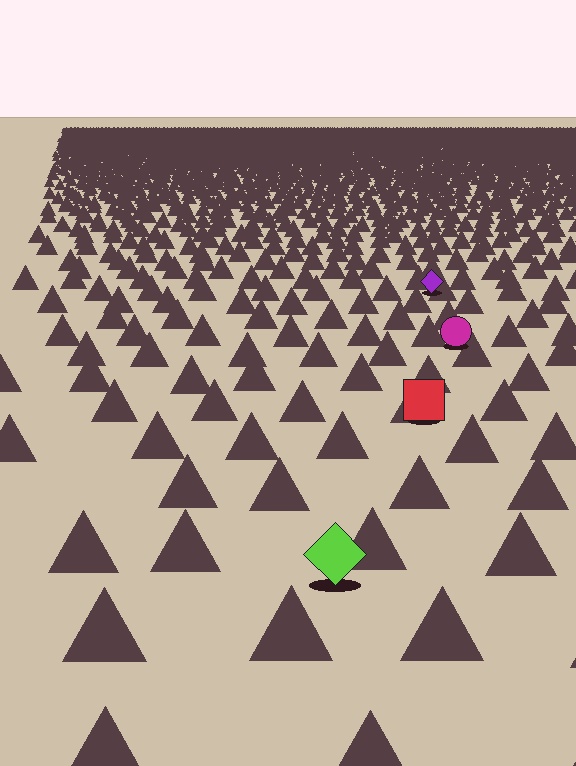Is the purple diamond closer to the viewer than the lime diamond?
No. The lime diamond is closer — you can tell from the texture gradient: the ground texture is coarser near it.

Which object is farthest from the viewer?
The purple diamond is farthest from the viewer. It appears smaller and the ground texture around it is denser.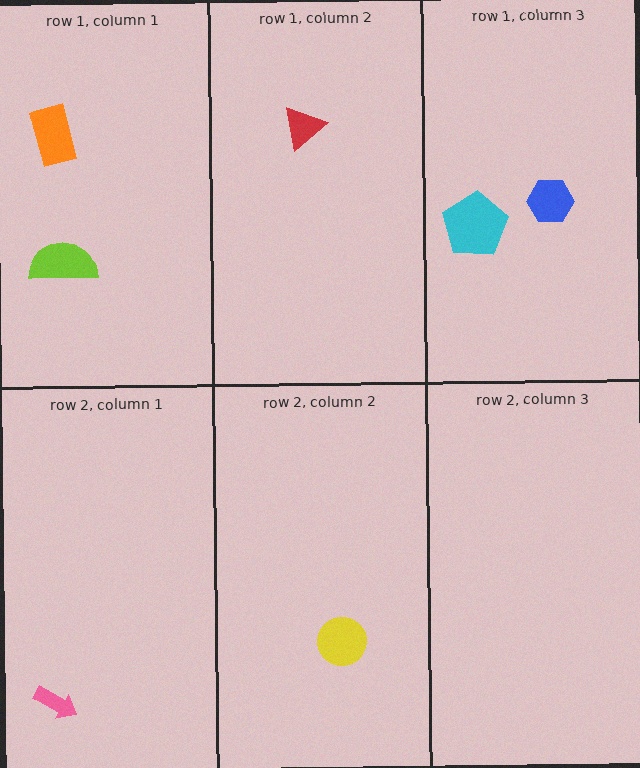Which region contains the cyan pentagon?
The row 1, column 3 region.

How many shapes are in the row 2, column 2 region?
1.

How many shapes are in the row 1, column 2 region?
1.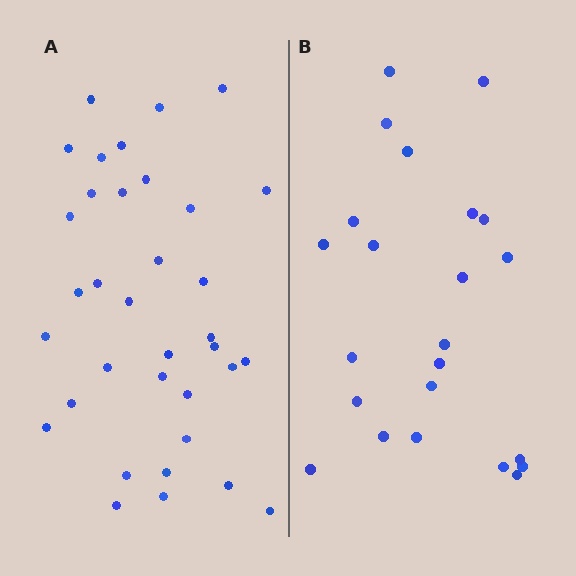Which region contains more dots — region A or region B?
Region A (the left region) has more dots.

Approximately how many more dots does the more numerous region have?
Region A has roughly 12 or so more dots than region B.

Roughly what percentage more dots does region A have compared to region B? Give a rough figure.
About 50% more.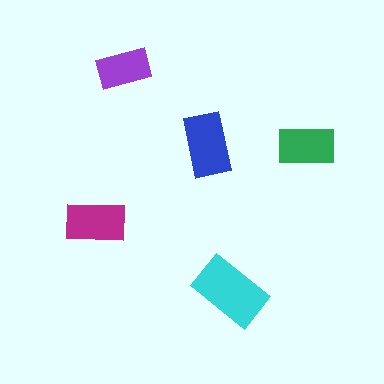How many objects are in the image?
There are 5 objects in the image.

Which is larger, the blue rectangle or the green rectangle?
The blue one.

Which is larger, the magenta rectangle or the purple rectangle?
The magenta one.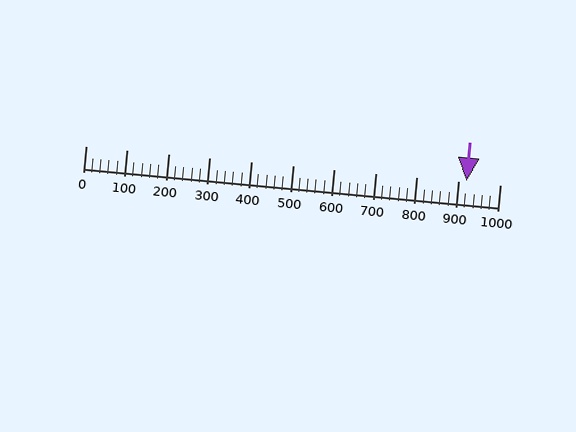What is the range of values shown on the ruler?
The ruler shows values from 0 to 1000.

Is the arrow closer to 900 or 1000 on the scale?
The arrow is closer to 900.